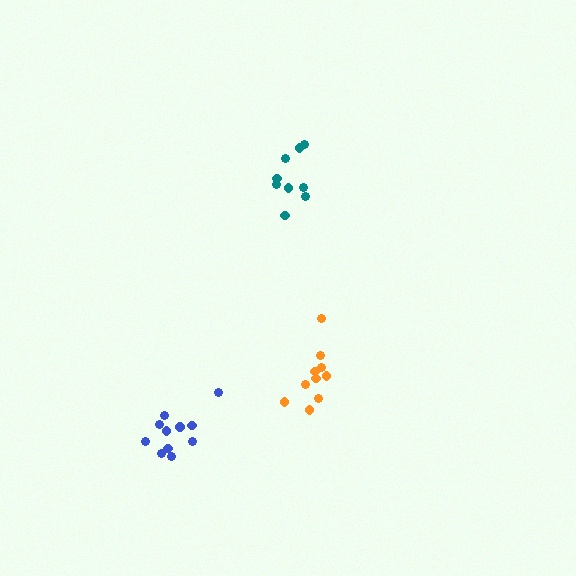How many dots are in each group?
Group 1: 10 dots, Group 2: 11 dots, Group 3: 9 dots (30 total).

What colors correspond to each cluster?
The clusters are colored: orange, blue, teal.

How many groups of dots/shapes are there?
There are 3 groups.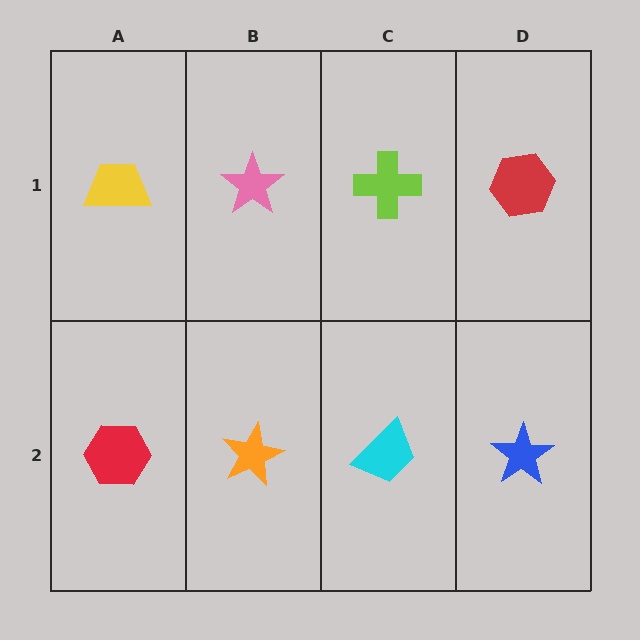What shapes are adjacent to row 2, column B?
A pink star (row 1, column B), a red hexagon (row 2, column A), a cyan trapezoid (row 2, column C).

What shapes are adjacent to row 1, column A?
A red hexagon (row 2, column A), a pink star (row 1, column B).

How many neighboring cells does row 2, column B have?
3.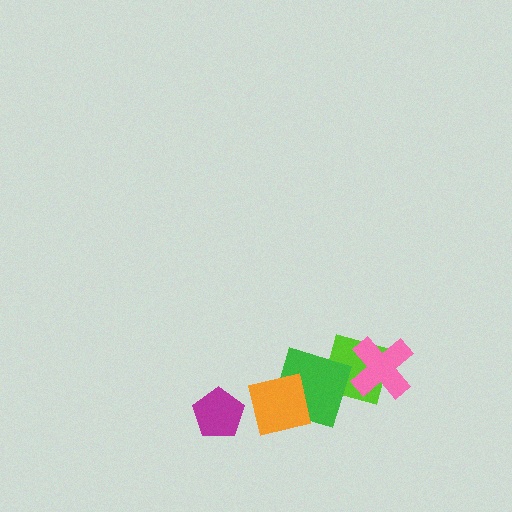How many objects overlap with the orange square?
1 object overlaps with the orange square.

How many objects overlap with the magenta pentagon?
0 objects overlap with the magenta pentagon.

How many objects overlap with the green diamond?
2 objects overlap with the green diamond.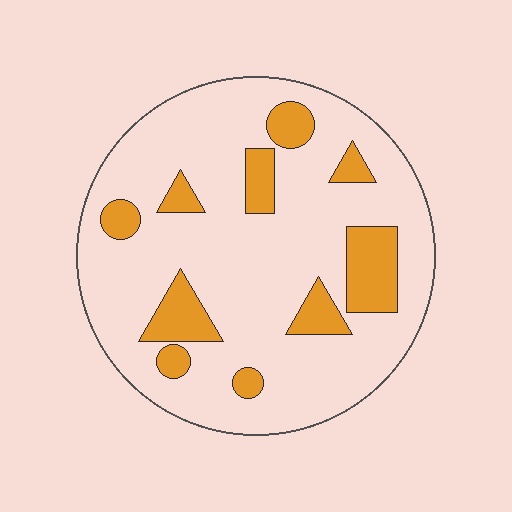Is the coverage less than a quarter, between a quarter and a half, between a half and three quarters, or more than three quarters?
Less than a quarter.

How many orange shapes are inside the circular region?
10.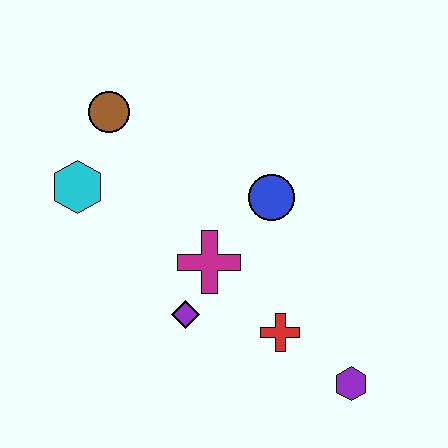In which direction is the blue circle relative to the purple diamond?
The blue circle is above the purple diamond.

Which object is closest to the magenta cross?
The purple diamond is closest to the magenta cross.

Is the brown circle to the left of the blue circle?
Yes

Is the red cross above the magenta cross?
No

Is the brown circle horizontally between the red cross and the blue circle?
No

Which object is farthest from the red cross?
The brown circle is farthest from the red cross.